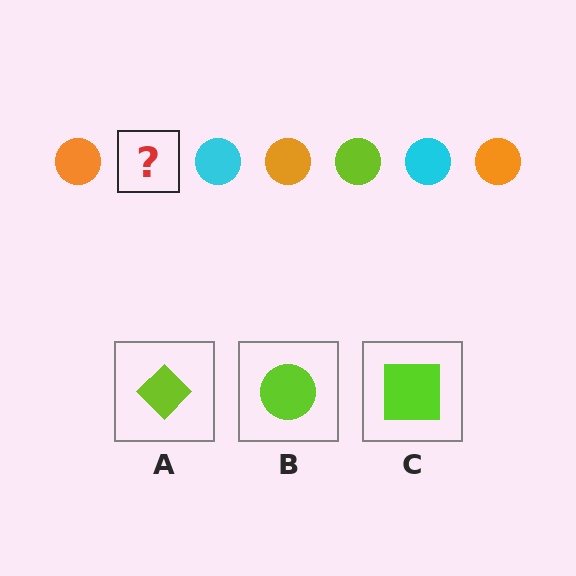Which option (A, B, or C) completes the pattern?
B.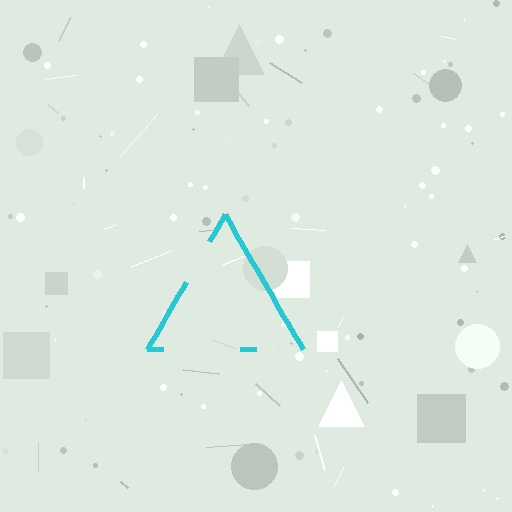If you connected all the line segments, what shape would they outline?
They would outline a triangle.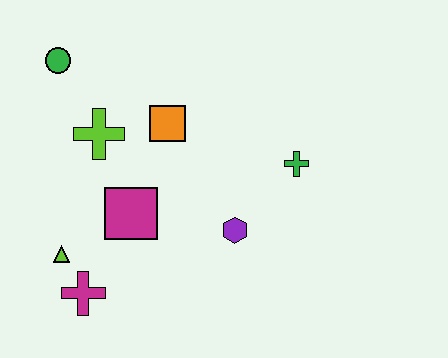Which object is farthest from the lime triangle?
The green cross is farthest from the lime triangle.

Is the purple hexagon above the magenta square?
No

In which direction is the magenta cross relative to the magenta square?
The magenta cross is below the magenta square.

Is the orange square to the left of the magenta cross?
No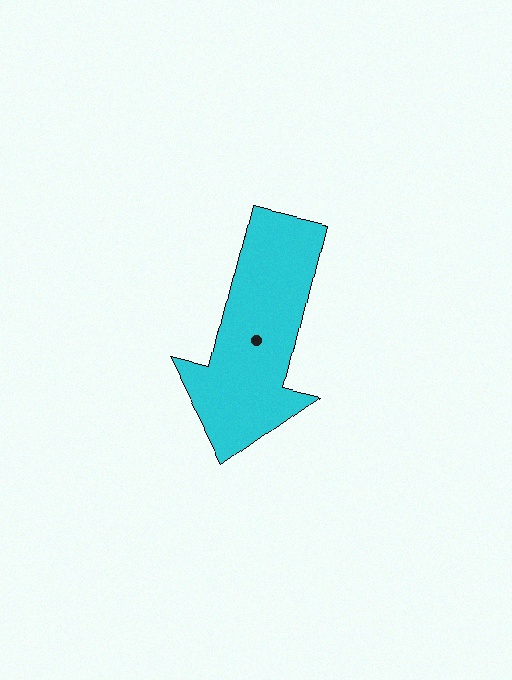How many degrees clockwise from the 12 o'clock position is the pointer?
Approximately 194 degrees.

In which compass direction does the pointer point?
South.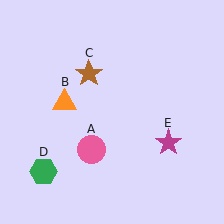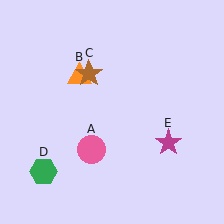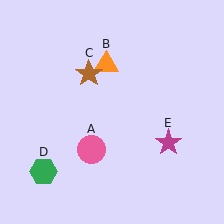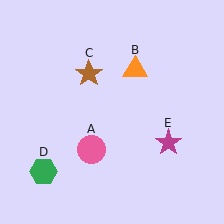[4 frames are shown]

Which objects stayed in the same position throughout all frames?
Pink circle (object A) and brown star (object C) and green hexagon (object D) and magenta star (object E) remained stationary.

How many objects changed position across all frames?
1 object changed position: orange triangle (object B).